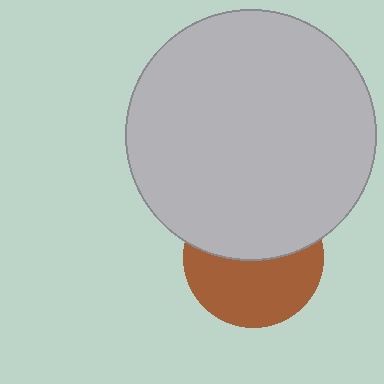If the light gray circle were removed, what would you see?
You would see the complete brown circle.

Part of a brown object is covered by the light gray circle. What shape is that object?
It is a circle.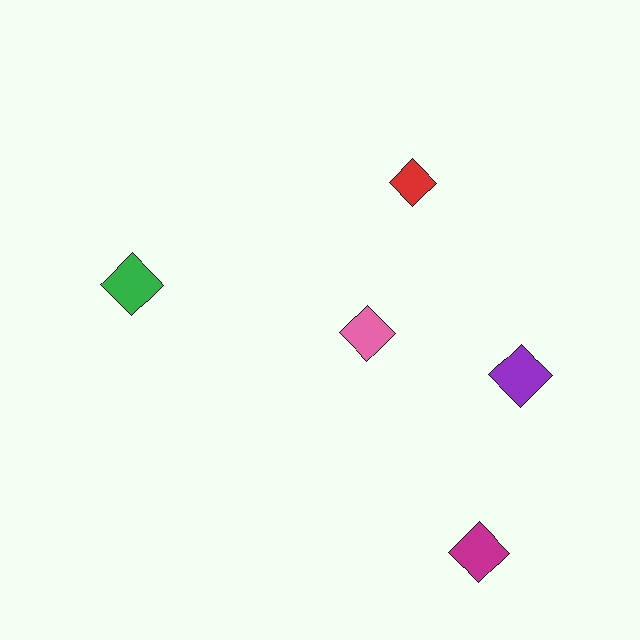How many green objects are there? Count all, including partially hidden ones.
There is 1 green object.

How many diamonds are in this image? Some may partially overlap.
There are 5 diamonds.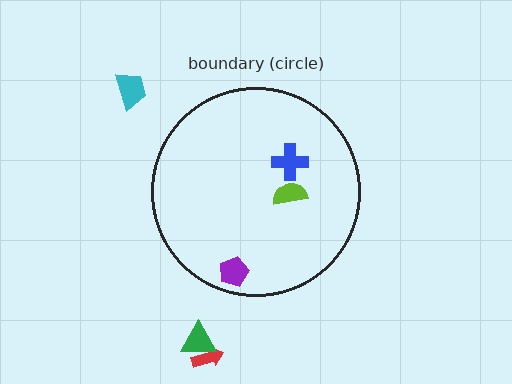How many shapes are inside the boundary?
3 inside, 3 outside.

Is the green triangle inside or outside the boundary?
Outside.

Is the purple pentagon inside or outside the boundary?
Inside.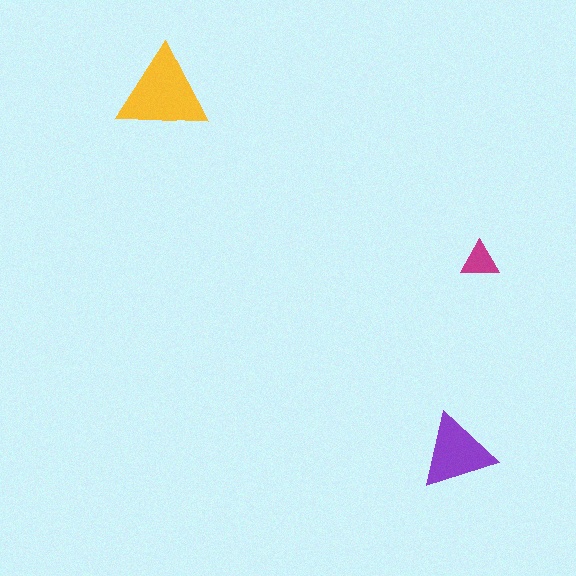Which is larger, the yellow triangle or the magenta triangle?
The yellow one.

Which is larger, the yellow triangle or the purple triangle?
The yellow one.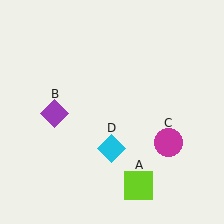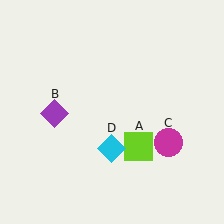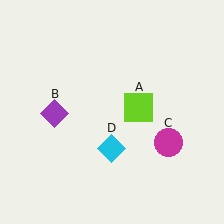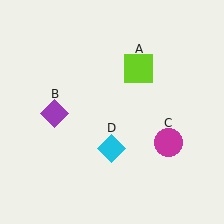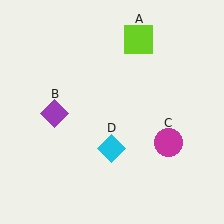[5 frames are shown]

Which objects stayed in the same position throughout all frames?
Purple diamond (object B) and magenta circle (object C) and cyan diamond (object D) remained stationary.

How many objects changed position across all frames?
1 object changed position: lime square (object A).